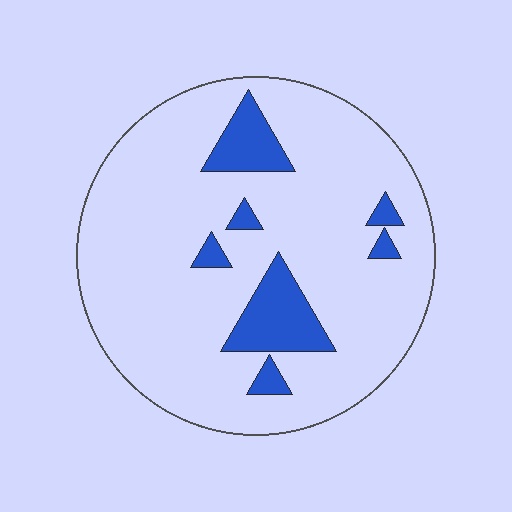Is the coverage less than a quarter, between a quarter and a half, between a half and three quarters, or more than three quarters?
Less than a quarter.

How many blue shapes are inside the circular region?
7.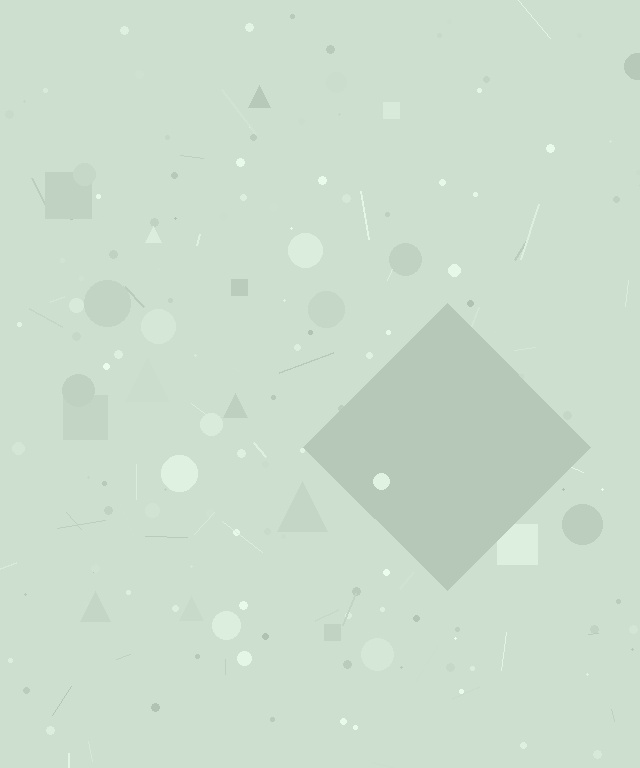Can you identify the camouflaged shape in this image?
The camouflaged shape is a diamond.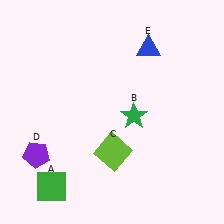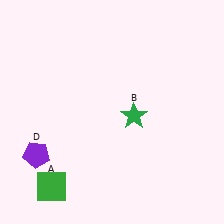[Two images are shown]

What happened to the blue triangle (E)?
The blue triangle (E) was removed in Image 2. It was in the top-right area of Image 1.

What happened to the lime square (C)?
The lime square (C) was removed in Image 2. It was in the bottom-right area of Image 1.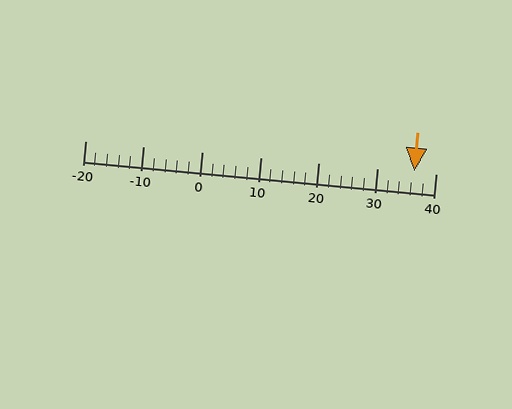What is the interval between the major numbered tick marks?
The major tick marks are spaced 10 units apart.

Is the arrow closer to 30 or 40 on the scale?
The arrow is closer to 40.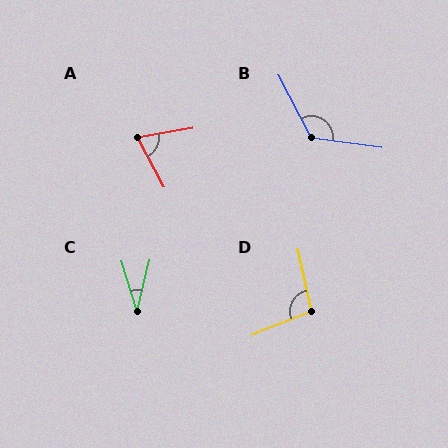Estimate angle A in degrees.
Approximately 71 degrees.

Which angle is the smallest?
C, at approximately 31 degrees.